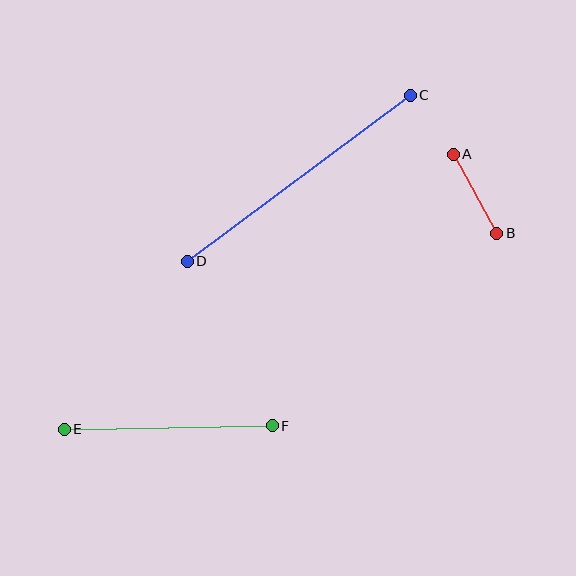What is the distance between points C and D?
The distance is approximately 278 pixels.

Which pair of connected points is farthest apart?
Points C and D are farthest apart.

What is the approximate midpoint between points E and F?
The midpoint is at approximately (168, 427) pixels.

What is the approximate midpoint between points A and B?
The midpoint is at approximately (475, 194) pixels.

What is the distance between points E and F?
The distance is approximately 208 pixels.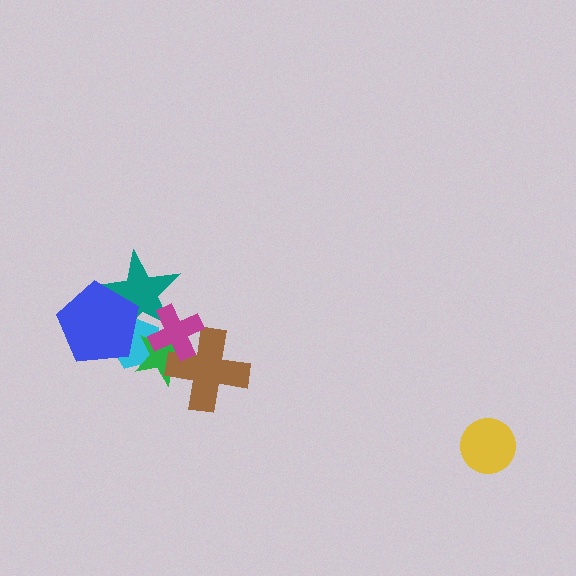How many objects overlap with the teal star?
4 objects overlap with the teal star.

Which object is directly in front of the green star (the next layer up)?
The brown cross is directly in front of the green star.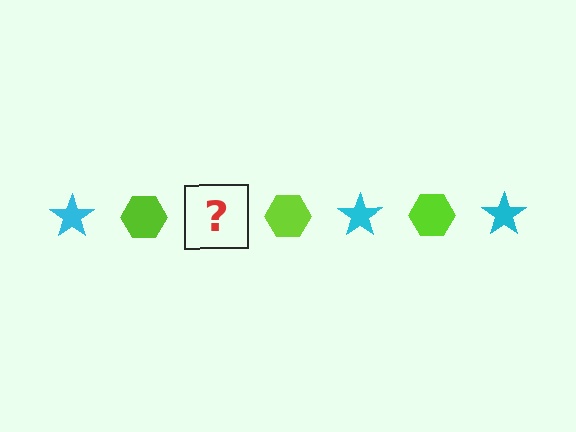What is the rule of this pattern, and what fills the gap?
The rule is that the pattern alternates between cyan star and lime hexagon. The gap should be filled with a cyan star.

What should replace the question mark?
The question mark should be replaced with a cyan star.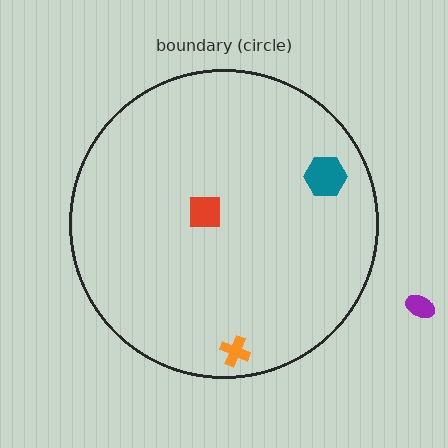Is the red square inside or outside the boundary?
Inside.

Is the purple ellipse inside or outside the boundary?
Outside.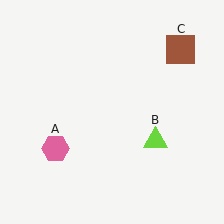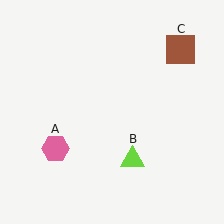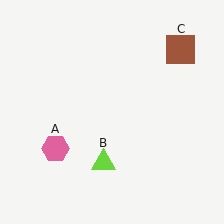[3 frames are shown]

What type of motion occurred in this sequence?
The lime triangle (object B) rotated clockwise around the center of the scene.